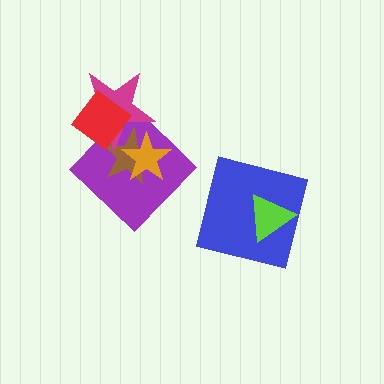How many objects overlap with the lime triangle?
1 object overlaps with the lime triangle.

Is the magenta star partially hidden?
Yes, it is partially covered by another shape.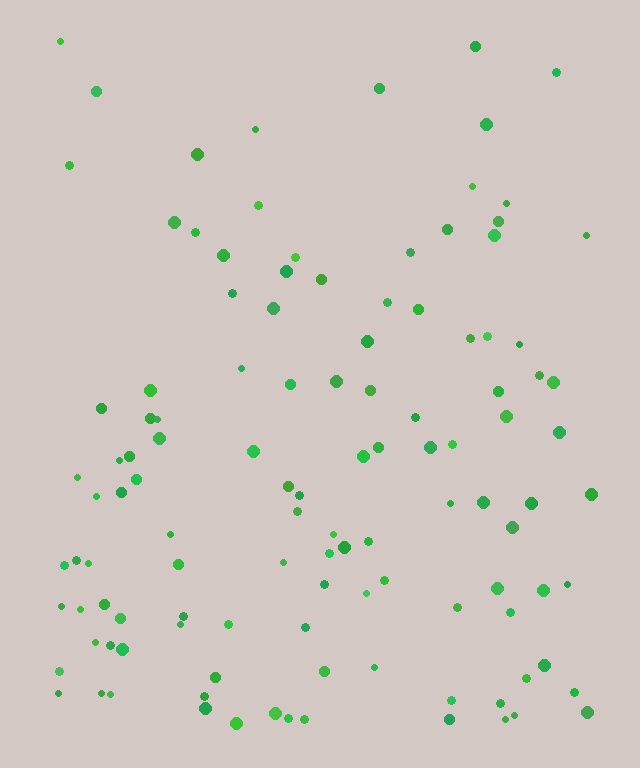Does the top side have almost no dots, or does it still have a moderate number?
Still a moderate number, just noticeably fewer than the bottom.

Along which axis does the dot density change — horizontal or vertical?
Vertical.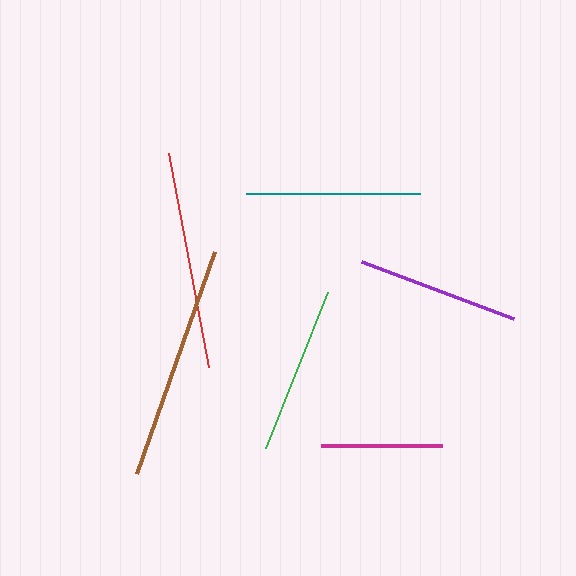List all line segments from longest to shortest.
From longest to shortest: brown, red, teal, green, purple, magenta.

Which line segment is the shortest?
The magenta line is the shortest at approximately 121 pixels.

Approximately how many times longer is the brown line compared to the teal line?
The brown line is approximately 1.3 times the length of the teal line.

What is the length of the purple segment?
The purple segment is approximately 162 pixels long.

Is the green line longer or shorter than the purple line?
The green line is longer than the purple line.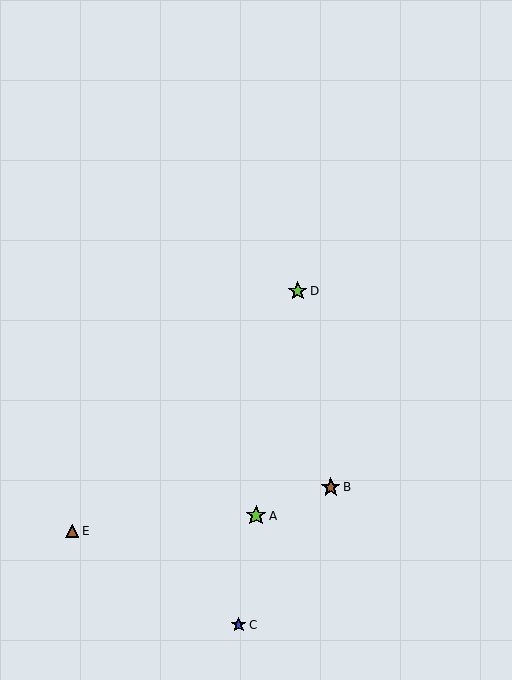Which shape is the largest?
The lime star (labeled A) is the largest.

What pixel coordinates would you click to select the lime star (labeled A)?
Click at (256, 516) to select the lime star A.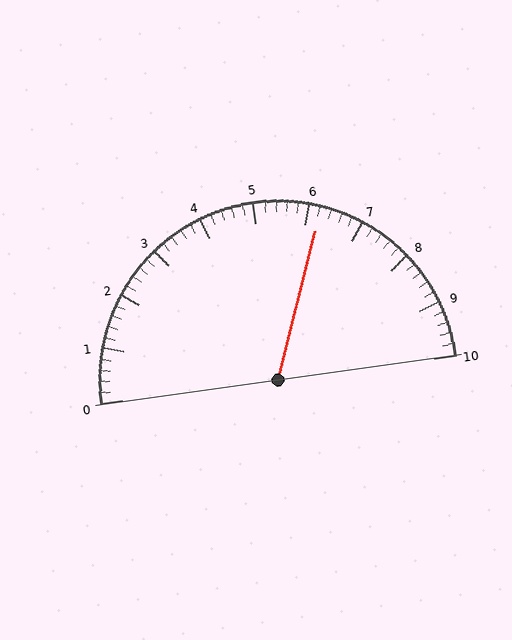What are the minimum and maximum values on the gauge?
The gauge ranges from 0 to 10.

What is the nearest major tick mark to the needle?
The nearest major tick mark is 6.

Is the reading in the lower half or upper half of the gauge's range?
The reading is in the upper half of the range (0 to 10).